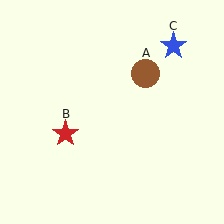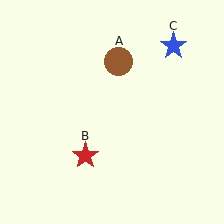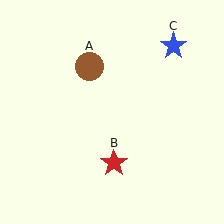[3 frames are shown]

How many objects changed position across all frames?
2 objects changed position: brown circle (object A), red star (object B).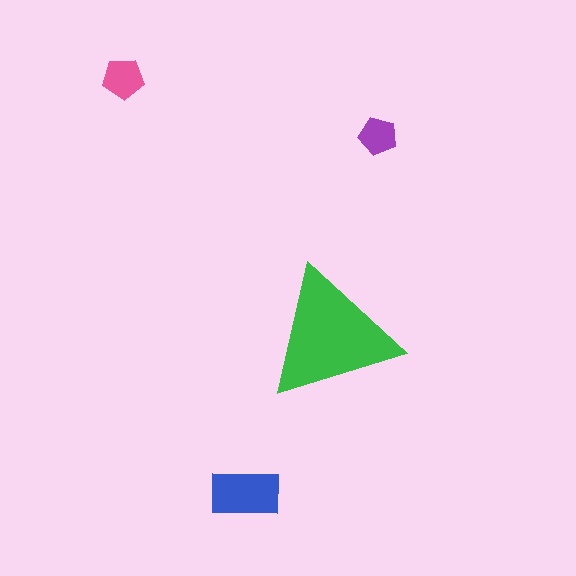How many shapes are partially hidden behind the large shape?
0 shapes are partially hidden.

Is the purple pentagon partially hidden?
No, the purple pentagon is fully visible.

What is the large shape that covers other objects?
A green triangle.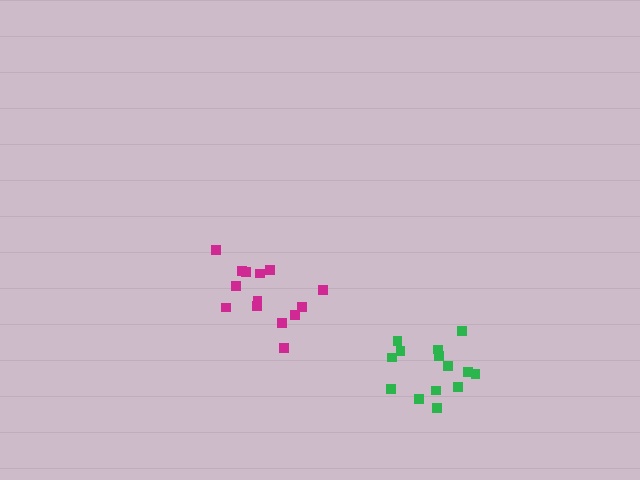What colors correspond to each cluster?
The clusters are colored: magenta, green.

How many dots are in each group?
Group 1: 14 dots, Group 2: 14 dots (28 total).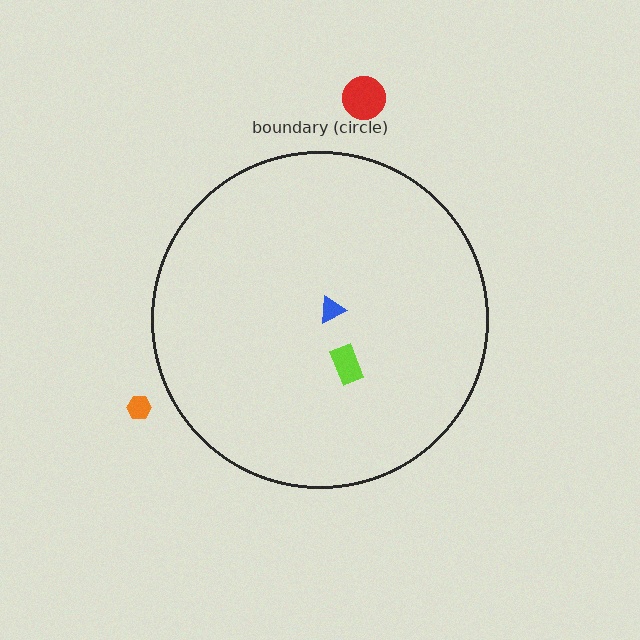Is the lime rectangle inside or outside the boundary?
Inside.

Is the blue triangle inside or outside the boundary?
Inside.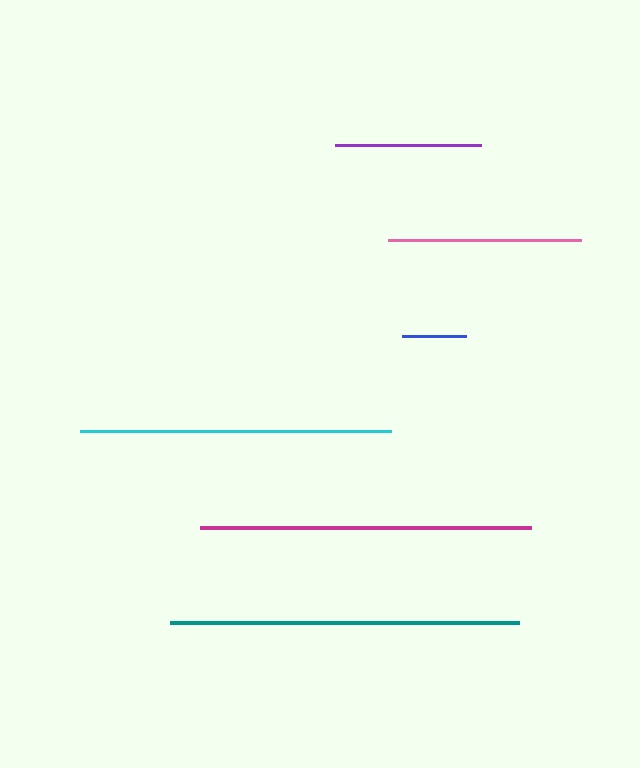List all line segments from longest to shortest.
From longest to shortest: teal, magenta, cyan, pink, purple, blue.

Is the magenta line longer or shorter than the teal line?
The teal line is longer than the magenta line.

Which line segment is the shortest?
The blue line is the shortest at approximately 64 pixels.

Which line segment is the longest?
The teal line is the longest at approximately 349 pixels.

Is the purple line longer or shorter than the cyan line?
The cyan line is longer than the purple line.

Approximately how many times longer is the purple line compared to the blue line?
The purple line is approximately 2.3 times the length of the blue line.